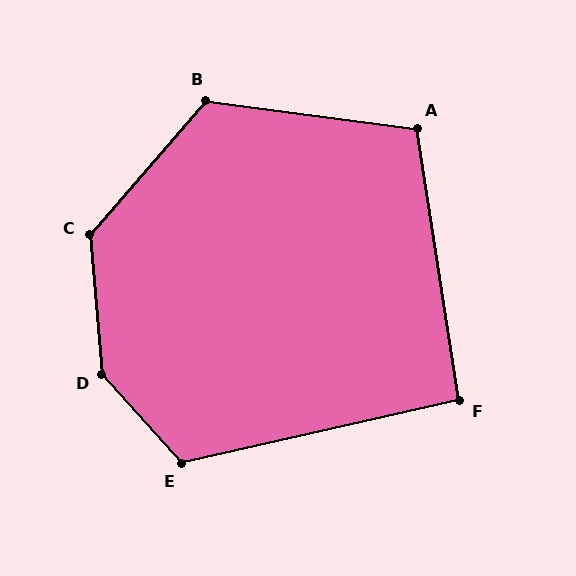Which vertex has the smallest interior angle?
F, at approximately 94 degrees.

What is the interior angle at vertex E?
Approximately 119 degrees (obtuse).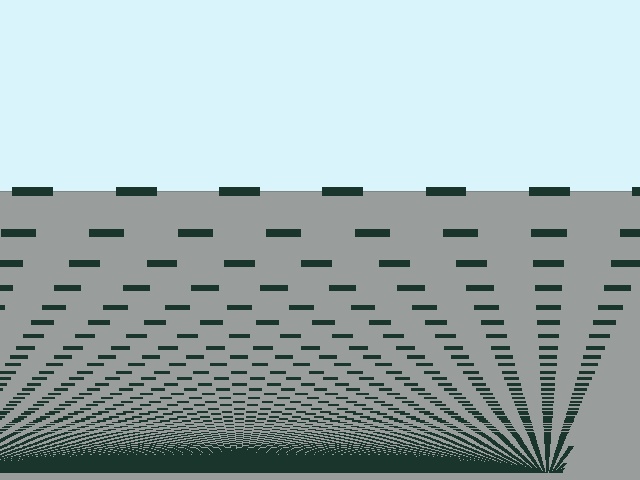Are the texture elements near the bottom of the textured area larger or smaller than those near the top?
Smaller. The gradient is inverted — elements near the bottom are smaller and denser.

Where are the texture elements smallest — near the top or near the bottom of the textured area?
Near the bottom.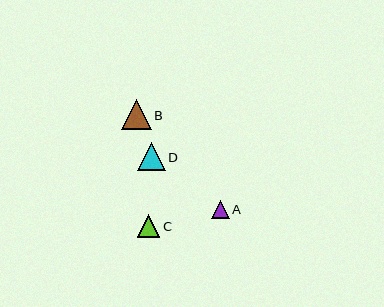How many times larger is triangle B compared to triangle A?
Triangle B is approximately 1.6 times the size of triangle A.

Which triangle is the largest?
Triangle B is the largest with a size of approximately 30 pixels.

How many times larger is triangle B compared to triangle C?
Triangle B is approximately 1.3 times the size of triangle C.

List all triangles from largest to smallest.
From largest to smallest: B, D, C, A.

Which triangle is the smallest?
Triangle A is the smallest with a size of approximately 18 pixels.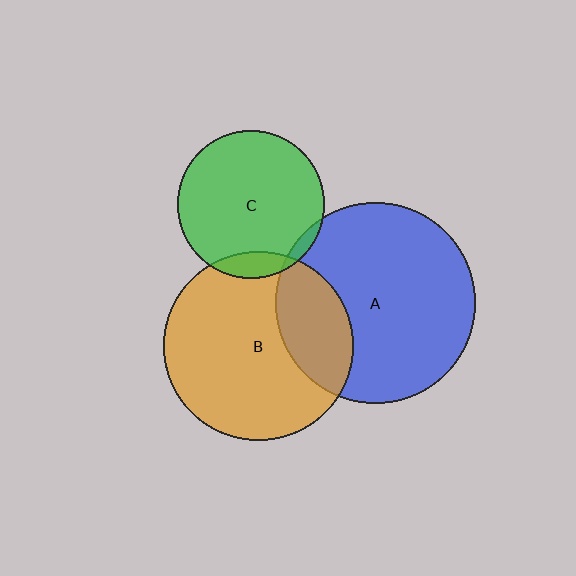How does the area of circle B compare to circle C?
Approximately 1.7 times.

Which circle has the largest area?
Circle A (blue).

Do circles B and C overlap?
Yes.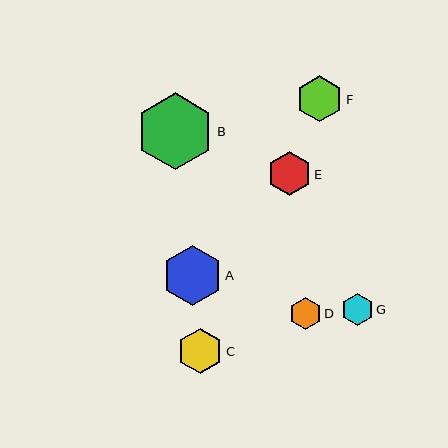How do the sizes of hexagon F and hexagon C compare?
Hexagon F and hexagon C are approximately the same size.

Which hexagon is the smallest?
Hexagon G is the smallest with a size of approximately 32 pixels.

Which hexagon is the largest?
Hexagon B is the largest with a size of approximately 77 pixels.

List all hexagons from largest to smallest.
From largest to smallest: B, A, F, C, E, D, G.